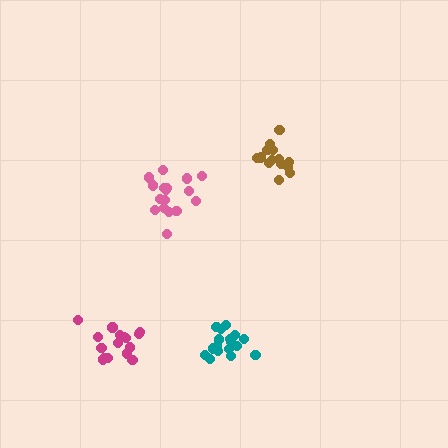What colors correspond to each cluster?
The clusters are colored: teal, pink, magenta, brown.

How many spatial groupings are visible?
There are 4 spatial groupings.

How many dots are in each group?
Group 1: 17 dots, Group 2: 18 dots, Group 3: 16 dots, Group 4: 14 dots (65 total).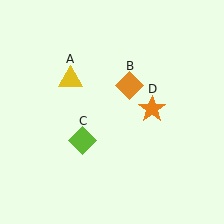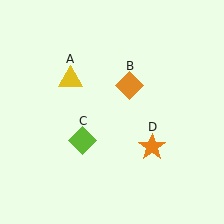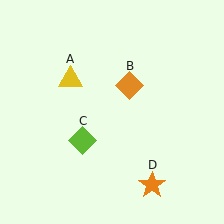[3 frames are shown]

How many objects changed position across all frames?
1 object changed position: orange star (object D).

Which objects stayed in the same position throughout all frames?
Yellow triangle (object A) and orange diamond (object B) and lime diamond (object C) remained stationary.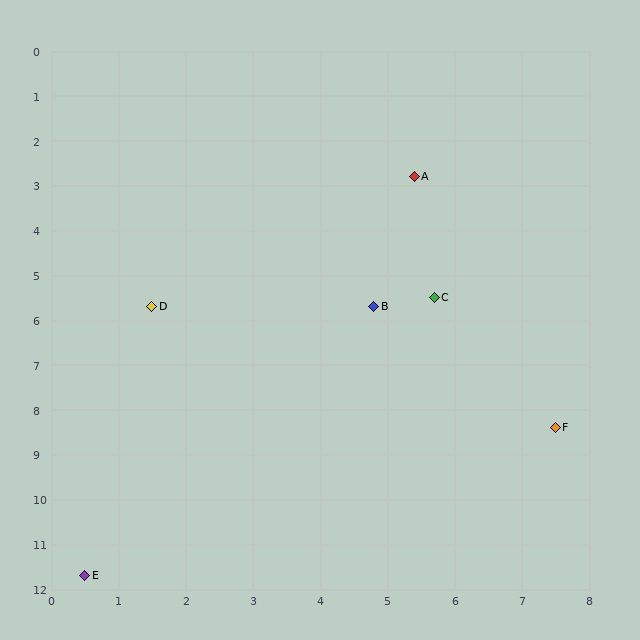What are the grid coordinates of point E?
Point E is at approximately (0.5, 11.7).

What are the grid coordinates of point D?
Point D is at approximately (1.5, 5.7).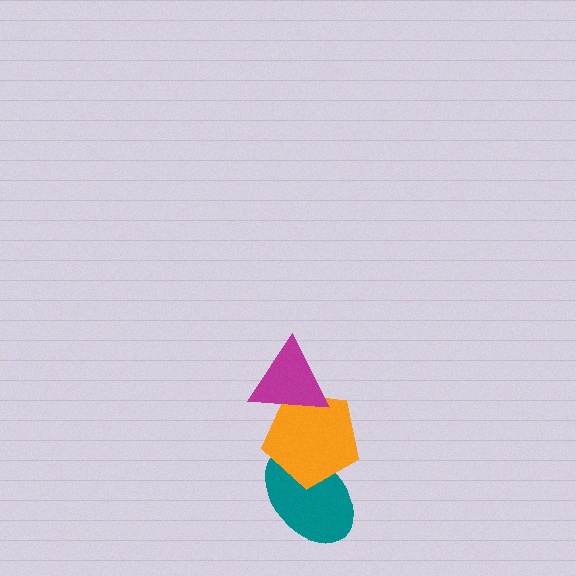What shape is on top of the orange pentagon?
The magenta triangle is on top of the orange pentagon.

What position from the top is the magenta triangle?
The magenta triangle is 1st from the top.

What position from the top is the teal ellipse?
The teal ellipse is 3rd from the top.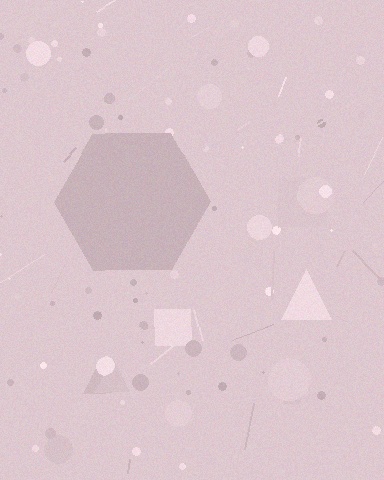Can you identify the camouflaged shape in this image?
The camouflaged shape is a hexagon.